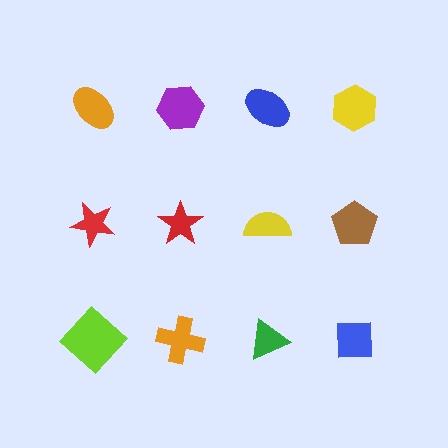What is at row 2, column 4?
A brown pentagon.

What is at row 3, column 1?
A lime diamond.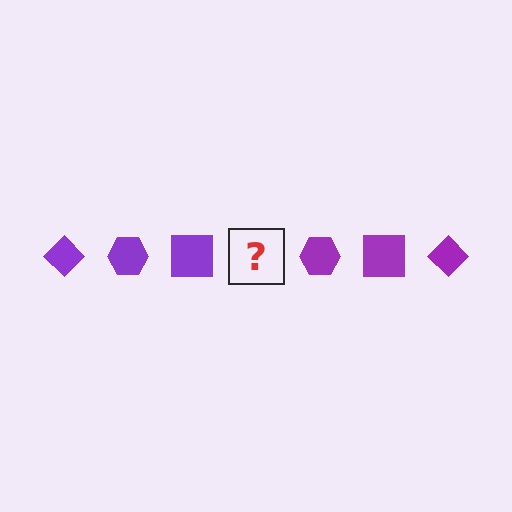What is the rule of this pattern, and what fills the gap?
The rule is that the pattern cycles through diamond, hexagon, square shapes in purple. The gap should be filled with a purple diamond.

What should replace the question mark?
The question mark should be replaced with a purple diamond.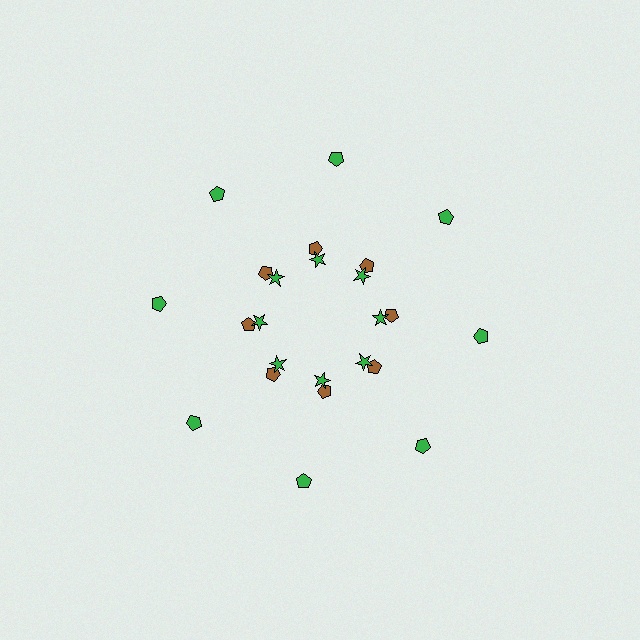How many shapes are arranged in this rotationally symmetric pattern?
There are 24 shapes, arranged in 8 groups of 3.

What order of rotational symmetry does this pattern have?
This pattern has 8-fold rotational symmetry.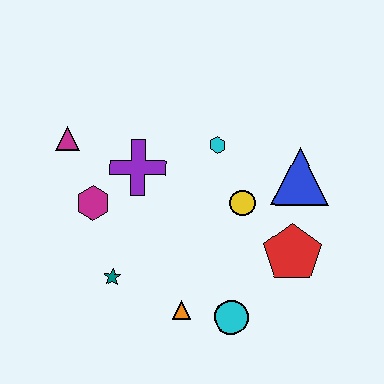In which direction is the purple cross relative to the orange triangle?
The purple cross is above the orange triangle.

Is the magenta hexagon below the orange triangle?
No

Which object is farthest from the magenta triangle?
The red pentagon is farthest from the magenta triangle.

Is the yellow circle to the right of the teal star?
Yes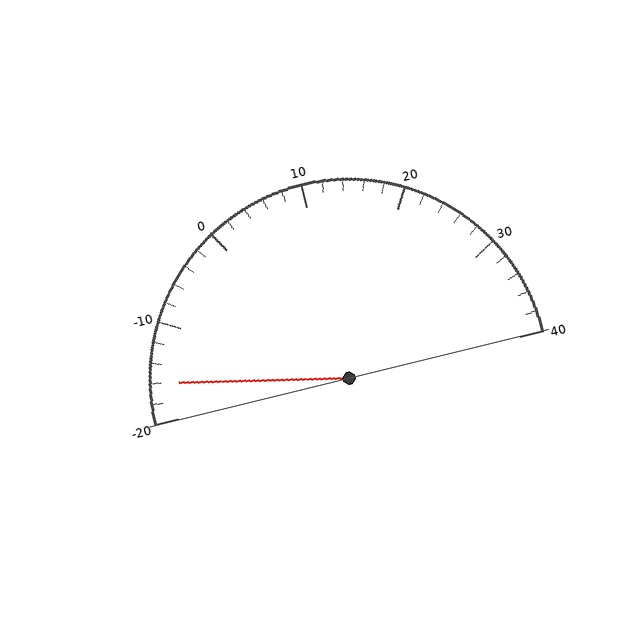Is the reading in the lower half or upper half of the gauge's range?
The reading is in the lower half of the range (-20 to 40).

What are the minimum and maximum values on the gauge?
The gauge ranges from -20 to 40.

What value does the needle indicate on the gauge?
The needle indicates approximately -16.